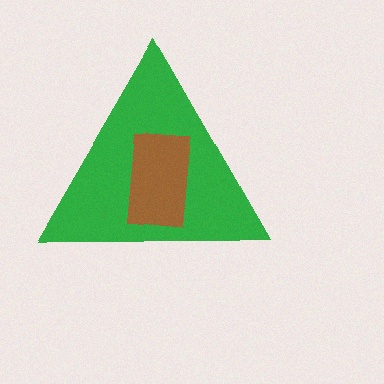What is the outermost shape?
The green triangle.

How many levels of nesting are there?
2.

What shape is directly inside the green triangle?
The brown rectangle.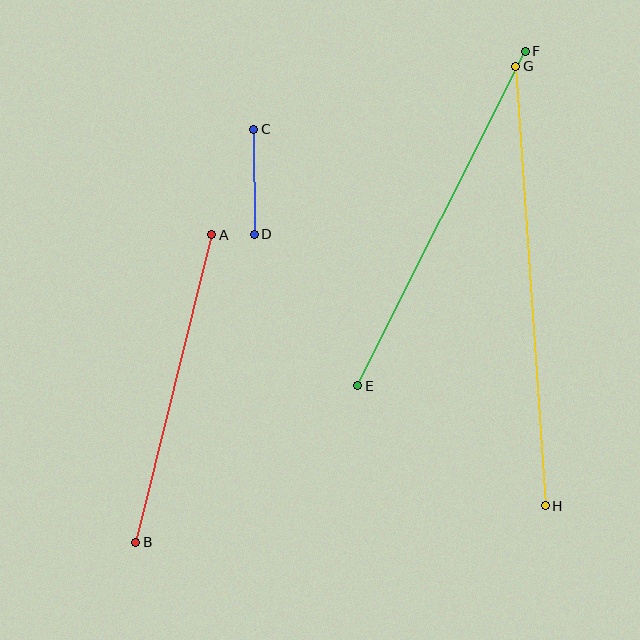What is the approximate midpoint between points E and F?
The midpoint is at approximately (441, 219) pixels.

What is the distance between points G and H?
The distance is approximately 441 pixels.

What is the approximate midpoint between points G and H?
The midpoint is at approximately (530, 286) pixels.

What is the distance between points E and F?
The distance is approximately 374 pixels.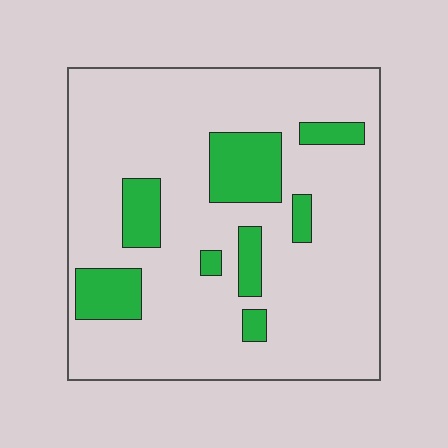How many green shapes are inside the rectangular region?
8.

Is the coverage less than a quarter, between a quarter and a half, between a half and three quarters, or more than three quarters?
Less than a quarter.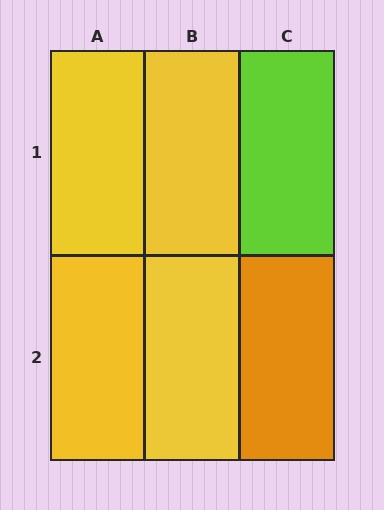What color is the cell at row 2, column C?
Orange.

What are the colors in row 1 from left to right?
Yellow, yellow, lime.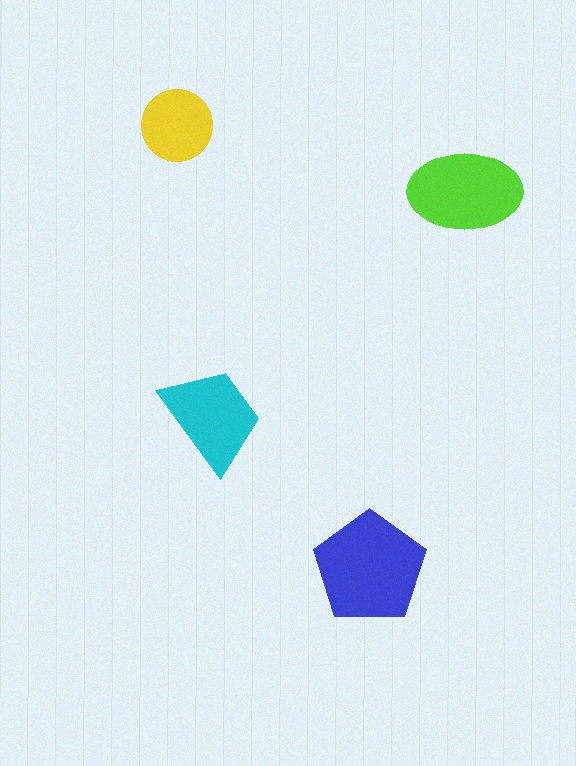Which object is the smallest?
The yellow circle.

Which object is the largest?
The blue pentagon.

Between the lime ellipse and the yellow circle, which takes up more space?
The lime ellipse.